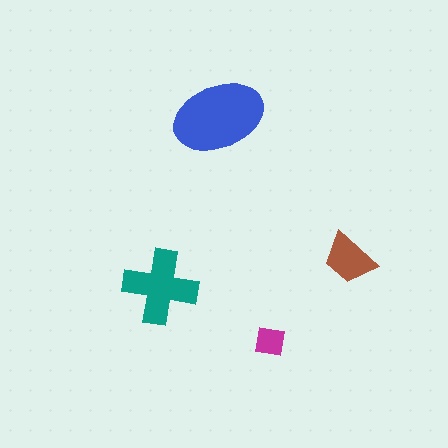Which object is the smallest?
The magenta square.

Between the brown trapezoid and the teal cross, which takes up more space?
The teal cross.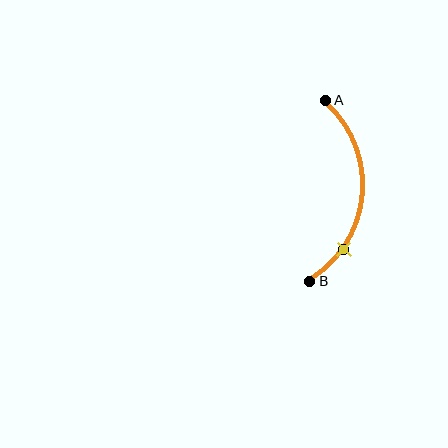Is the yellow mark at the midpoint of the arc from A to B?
No. The yellow mark lies on the arc but is closer to endpoint B. The arc midpoint would be at the point on the curve equidistant along the arc from both A and B.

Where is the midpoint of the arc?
The arc midpoint is the point on the curve farthest from the straight line joining A and B. It sits to the right of that line.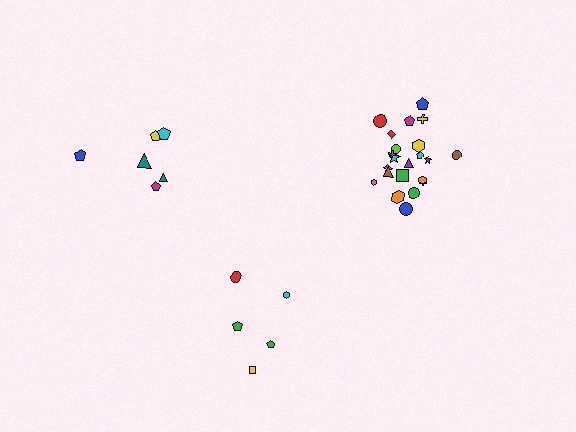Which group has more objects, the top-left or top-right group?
The top-right group.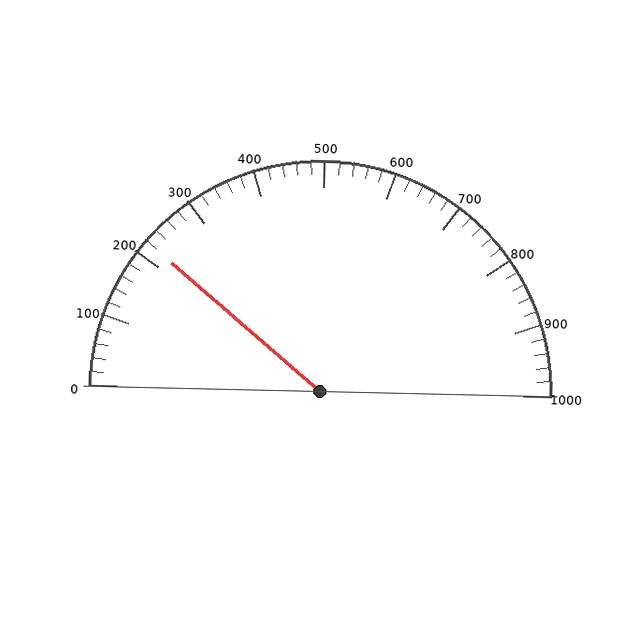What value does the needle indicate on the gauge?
The needle indicates approximately 220.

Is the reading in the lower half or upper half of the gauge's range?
The reading is in the lower half of the range (0 to 1000).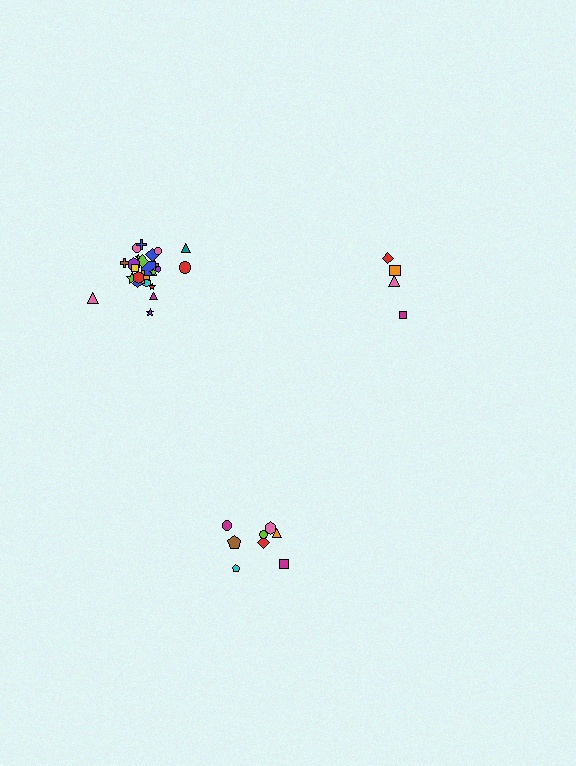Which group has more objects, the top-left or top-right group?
The top-left group.